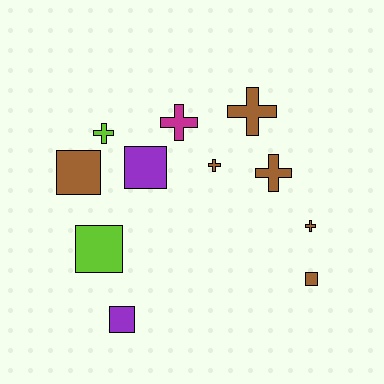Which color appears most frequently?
Brown, with 6 objects.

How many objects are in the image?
There are 11 objects.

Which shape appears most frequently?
Cross, with 6 objects.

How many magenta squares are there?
There are no magenta squares.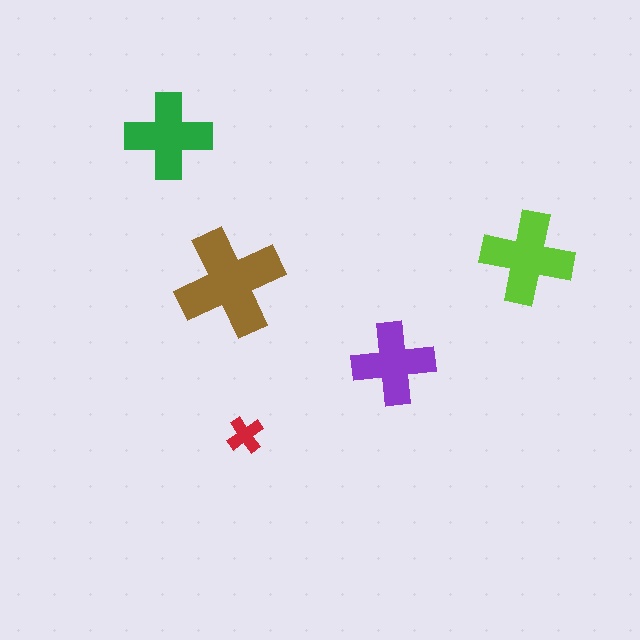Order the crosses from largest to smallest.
the brown one, the lime one, the green one, the purple one, the red one.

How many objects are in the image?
There are 5 objects in the image.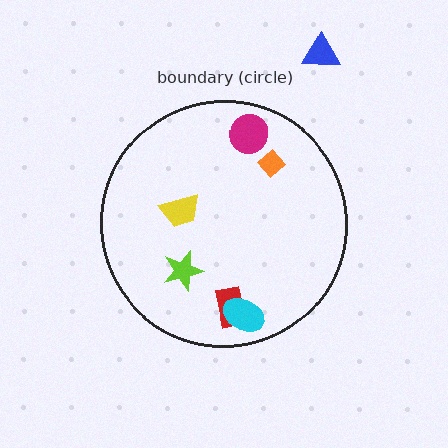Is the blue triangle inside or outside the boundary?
Outside.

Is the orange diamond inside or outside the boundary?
Inside.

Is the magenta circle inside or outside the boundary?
Inside.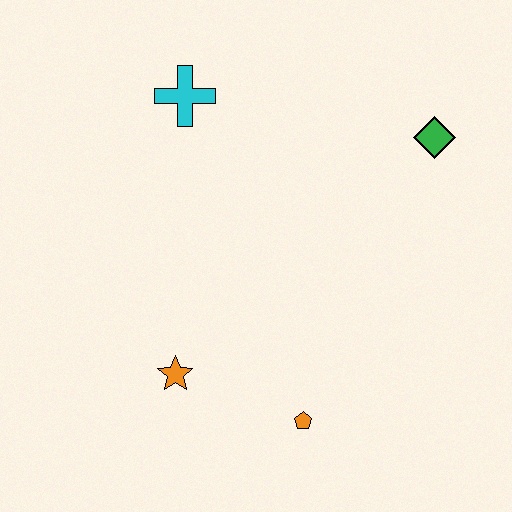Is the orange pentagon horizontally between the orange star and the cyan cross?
No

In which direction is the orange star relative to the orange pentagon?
The orange star is to the left of the orange pentagon.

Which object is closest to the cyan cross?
The green diamond is closest to the cyan cross.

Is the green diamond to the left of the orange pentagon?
No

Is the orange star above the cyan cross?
No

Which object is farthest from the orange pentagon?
The cyan cross is farthest from the orange pentagon.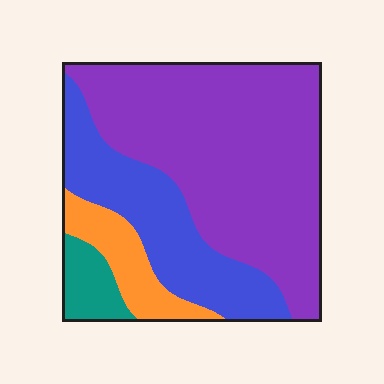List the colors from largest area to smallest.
From largest to smallest: purple, blue, orange, teal.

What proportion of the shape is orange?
Orange covers 10% of the shape.